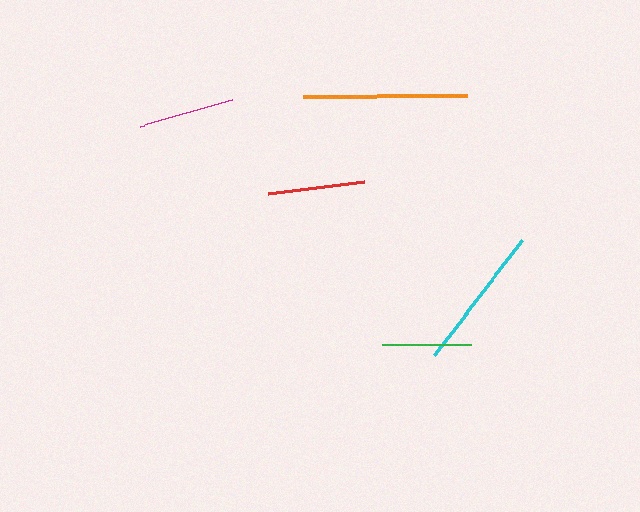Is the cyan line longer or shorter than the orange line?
The orange line is longer than the cyan line.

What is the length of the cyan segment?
The cyan segment is approximately 145 pixels long.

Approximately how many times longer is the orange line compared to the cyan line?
The orange line is approximately 1.1 times the length of the cyan line.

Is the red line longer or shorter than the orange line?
The orange line is longer than the red line.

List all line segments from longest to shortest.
From longest to shortest: orange, cyan, red, magenta, green.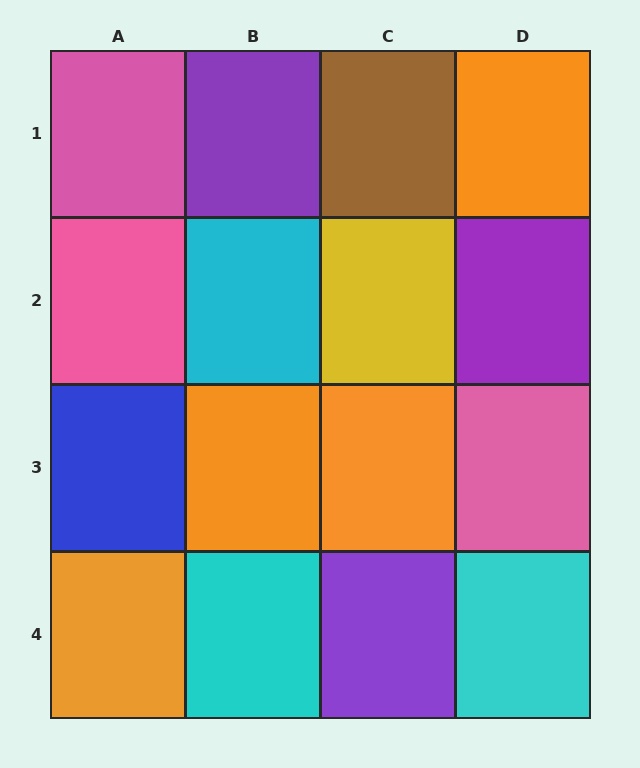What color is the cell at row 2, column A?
Pink.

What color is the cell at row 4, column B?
Cyan.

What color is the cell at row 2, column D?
Purple.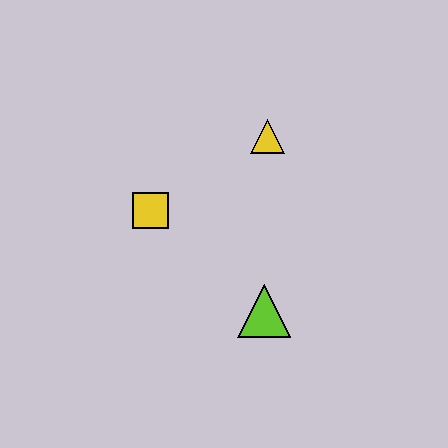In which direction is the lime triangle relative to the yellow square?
The lime triangle is to the right of the yellow square.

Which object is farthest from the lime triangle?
The yellow triangle is farthest from the lime triangle.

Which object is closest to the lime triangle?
The yellow square is closest to the lime triangle.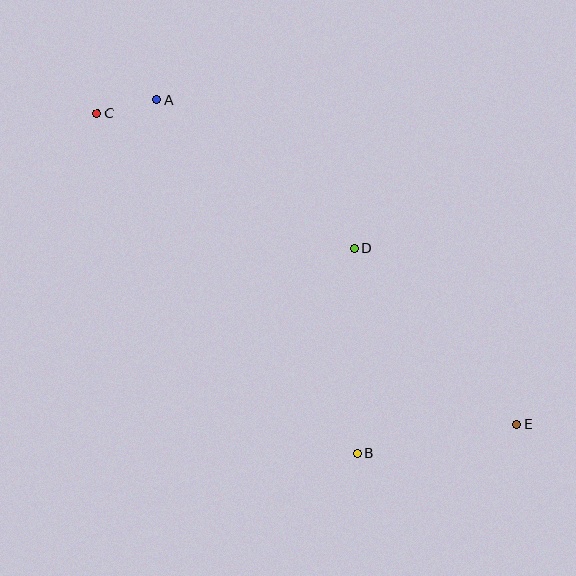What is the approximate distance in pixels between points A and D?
The distance between A and D is approximately 247 pixels.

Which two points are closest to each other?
Points A and C are closest to each other.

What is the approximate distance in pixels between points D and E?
The distance between D and E is approximately 240 pixels.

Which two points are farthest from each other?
Points C and E are farthest from each other.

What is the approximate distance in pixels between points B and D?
The distance between B and D is approximately 205 pixels.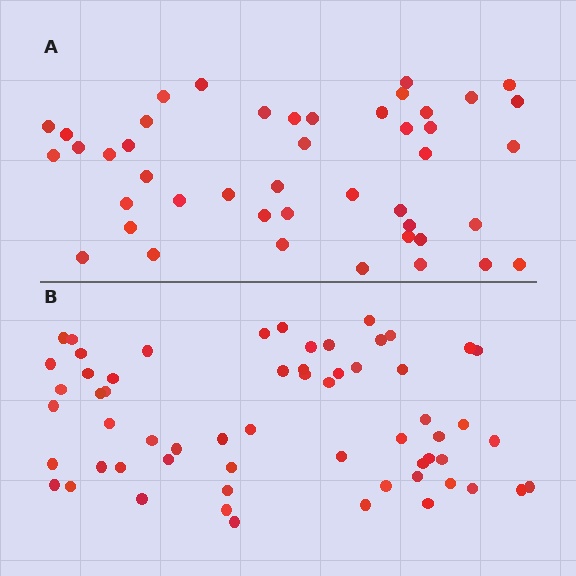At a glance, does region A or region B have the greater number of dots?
Region B (the bottom region) has more dots.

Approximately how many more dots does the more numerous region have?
Region B has approximately 15 more dots than region A.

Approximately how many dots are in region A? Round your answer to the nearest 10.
About 40 dots. (The exact count is 45, which rounds to 40.)